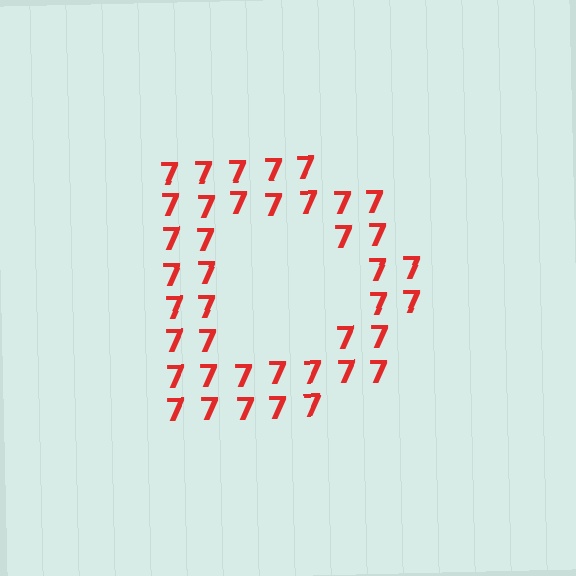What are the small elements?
The small elements are digit 7's.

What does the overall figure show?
The overall figure shows the letter D.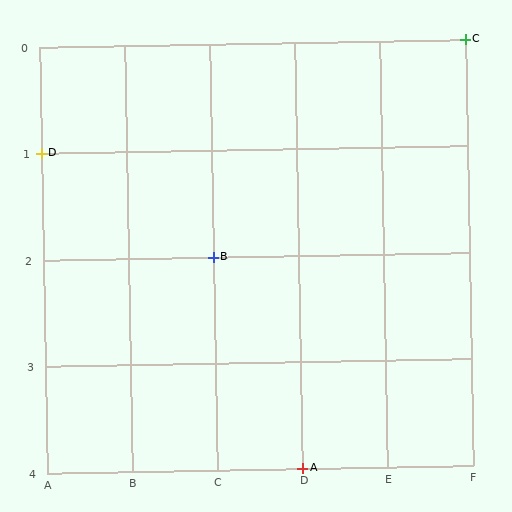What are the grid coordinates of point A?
Point A is at grid coordinates (D, 4).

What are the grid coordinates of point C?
Point C is at grid coordinates (F, 0).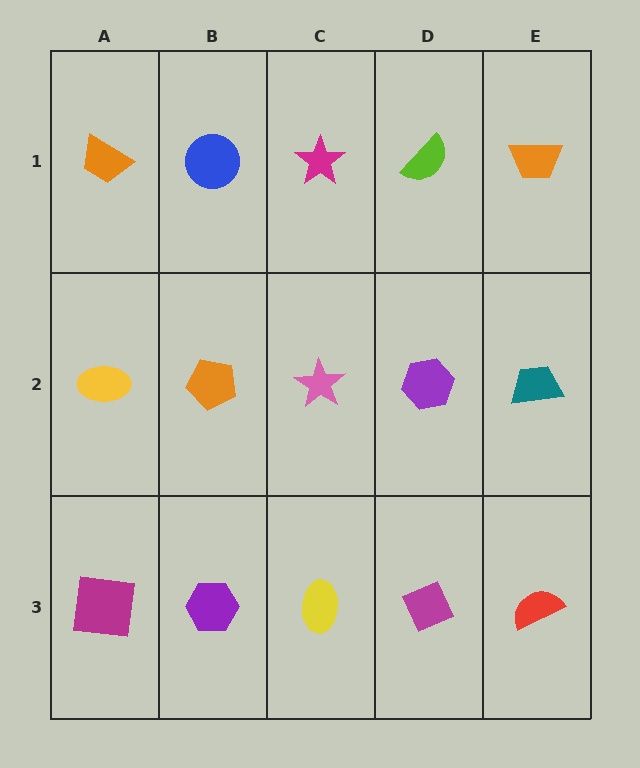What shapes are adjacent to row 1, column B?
An orange pentagon (row 2, column B), an orange trapezoid (row 1, column A), a magenta star (row 1, column C).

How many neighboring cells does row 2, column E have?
3.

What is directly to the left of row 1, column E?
A lime semicircle.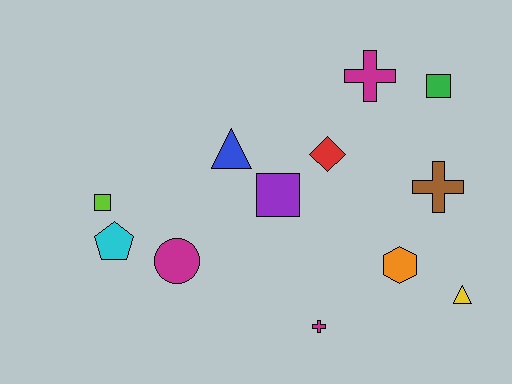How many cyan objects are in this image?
There is 1 cyan object.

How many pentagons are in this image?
There is 1 pentagon.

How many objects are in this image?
There are 12 objects.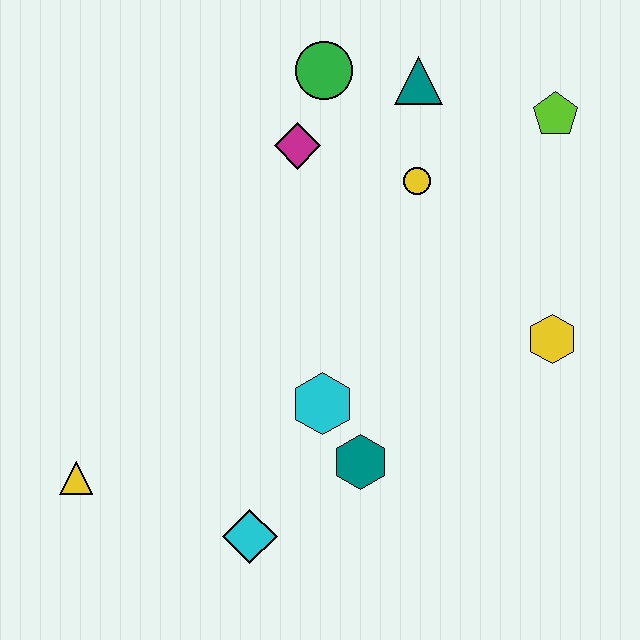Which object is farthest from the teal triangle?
The yellow triangle is farthest from the teal triangle.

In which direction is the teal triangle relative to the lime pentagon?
The teal triangle is to the left of the lime pentagon.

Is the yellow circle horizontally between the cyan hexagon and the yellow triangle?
No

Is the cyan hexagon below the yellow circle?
Yes